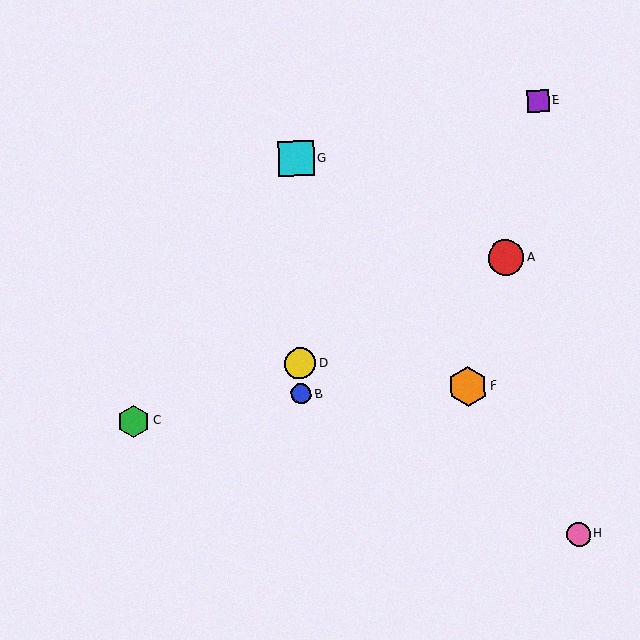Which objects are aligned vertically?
Objects B, D, G are aligned vertically.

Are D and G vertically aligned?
Yes, both are at x≈300.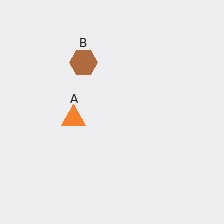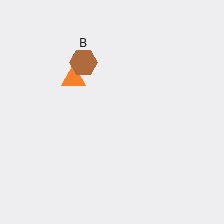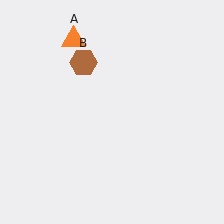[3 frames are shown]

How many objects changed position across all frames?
1 object changed position: orange triangle (object A).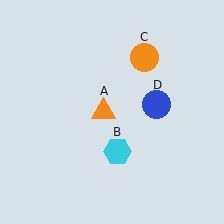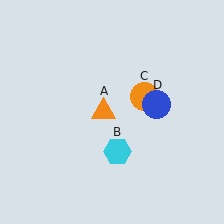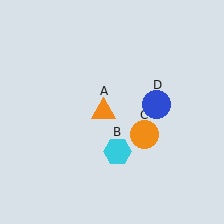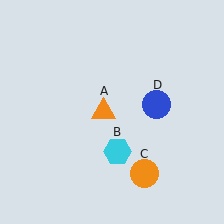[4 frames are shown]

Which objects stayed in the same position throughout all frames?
Orange triangle (object A) and cyan hexagon (object B) and blue circle (object D) remained stationary.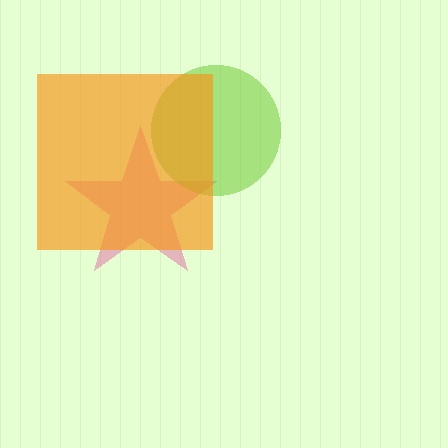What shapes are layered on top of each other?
The layered shapes are: a pink star, a lime circle, an orange square.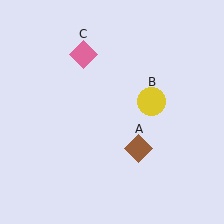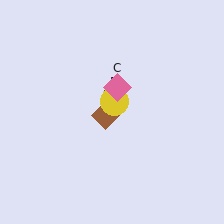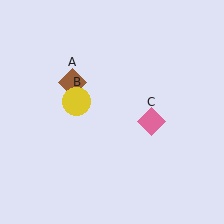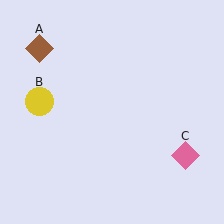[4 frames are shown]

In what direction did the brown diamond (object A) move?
The brown diamond (object A) moved up and to the left.